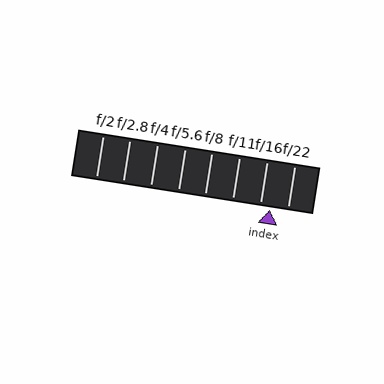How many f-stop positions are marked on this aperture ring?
There are 8 f-stop positions marked.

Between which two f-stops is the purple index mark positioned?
The index mark is between f/16 and f/22.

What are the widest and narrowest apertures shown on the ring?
The widest aperture shown is f/2 and the narrowest is f/22.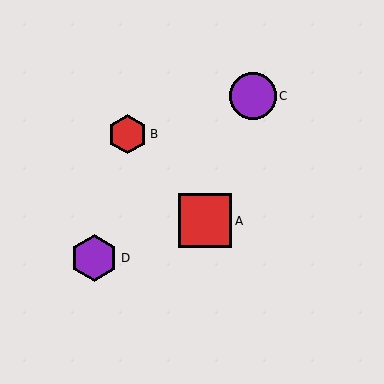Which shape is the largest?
The red square (labeled A) is the largest.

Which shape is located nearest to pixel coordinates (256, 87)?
The purple circle (labeled C) at (253, 96) is nearest to that location.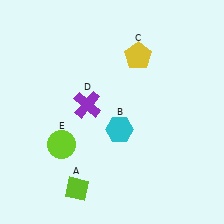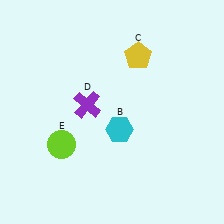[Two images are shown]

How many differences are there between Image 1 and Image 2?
There is 1 difference between the two images.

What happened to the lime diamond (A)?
The lime diamond (A) was removed in Image 2. It was in the bottom-left area of Image 1.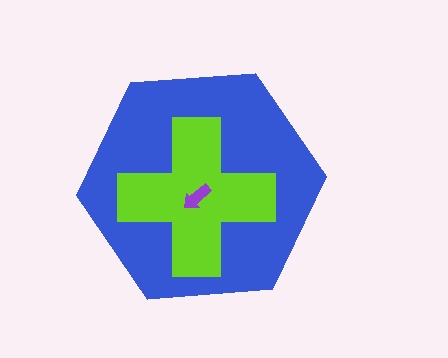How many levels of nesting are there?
3.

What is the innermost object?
The purple arrow.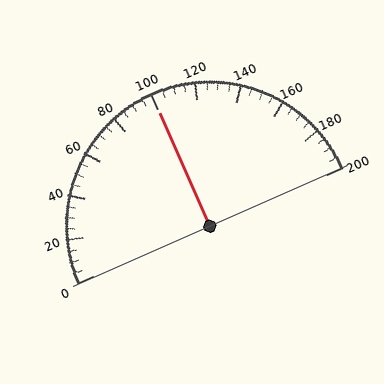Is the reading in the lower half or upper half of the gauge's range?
The reading is in the upper half of the range (0 to 200).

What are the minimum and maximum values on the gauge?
The gauge ranges from 0 to 200.